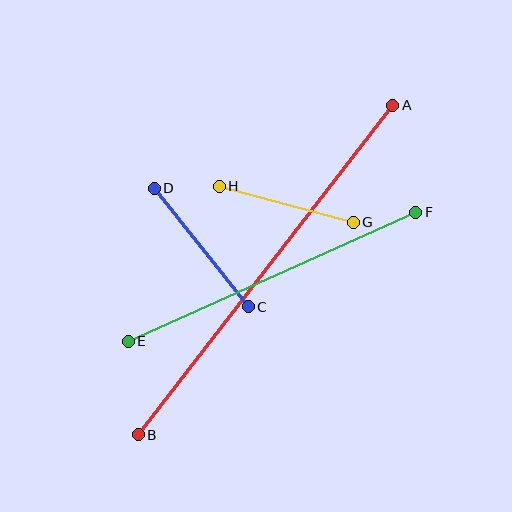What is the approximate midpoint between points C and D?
The midpoint is at approximately (201, 247) pixels.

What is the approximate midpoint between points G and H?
The midpoint is at approximately (286, 204) pixels.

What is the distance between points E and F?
The distance is approximately 315 pixels.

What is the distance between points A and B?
The distance is approximately 416 pixels.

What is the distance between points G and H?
The distance is approximately 139 pixels.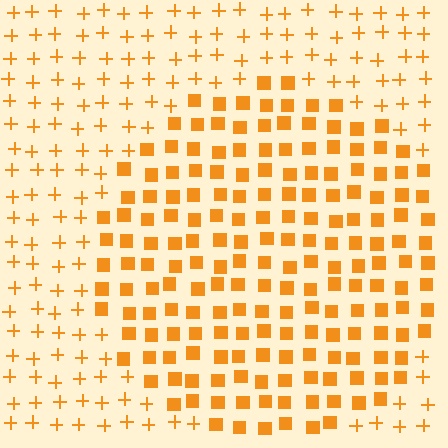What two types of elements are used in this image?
The image uses squares inside the circle region and plus signs outside it.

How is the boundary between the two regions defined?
The boundary is defined by a change in element shape: squares inside vs. plus signs outside. All elements share the same color and spacing.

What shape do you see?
I see a circle.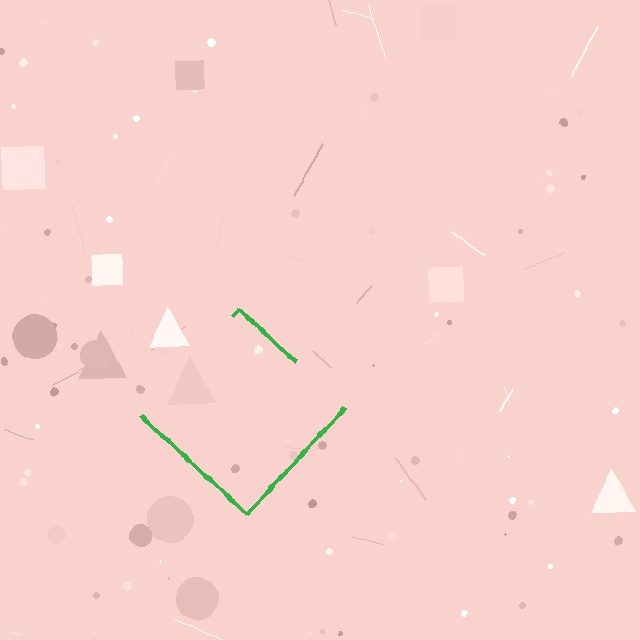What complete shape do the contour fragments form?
The contour fragments form a diamond.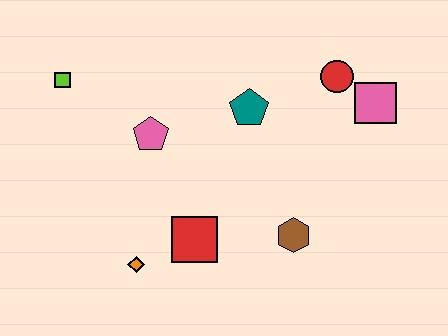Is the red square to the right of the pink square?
No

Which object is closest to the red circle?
The pink square is closest to the red circle.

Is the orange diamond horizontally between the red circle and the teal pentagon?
No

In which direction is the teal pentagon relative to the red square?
The teal pentagon is above the red square.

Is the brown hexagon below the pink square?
Yes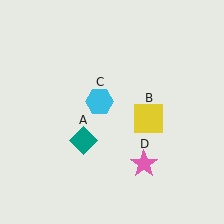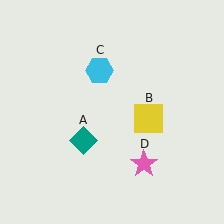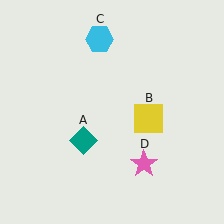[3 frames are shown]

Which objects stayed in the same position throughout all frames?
Teal diamond (object A) and yellow square (object B) and pink star (object D) remained stationary.